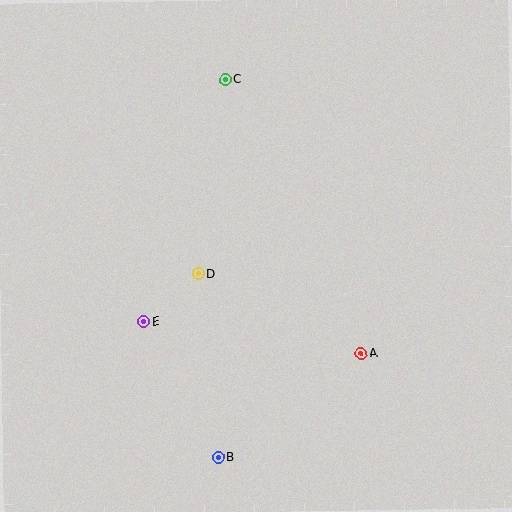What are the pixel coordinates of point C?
Point C is at (225, 80).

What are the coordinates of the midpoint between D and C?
The midpoint between D and C is at (212, 177).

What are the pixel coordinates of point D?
Point D is at (199, 274).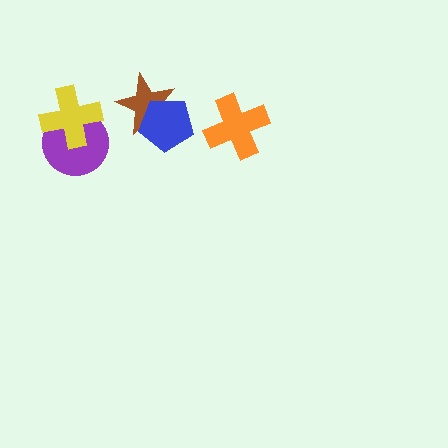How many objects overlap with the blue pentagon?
1 object overlaps with the blue pentagon.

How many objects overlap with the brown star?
1 object overlaps with the brown star.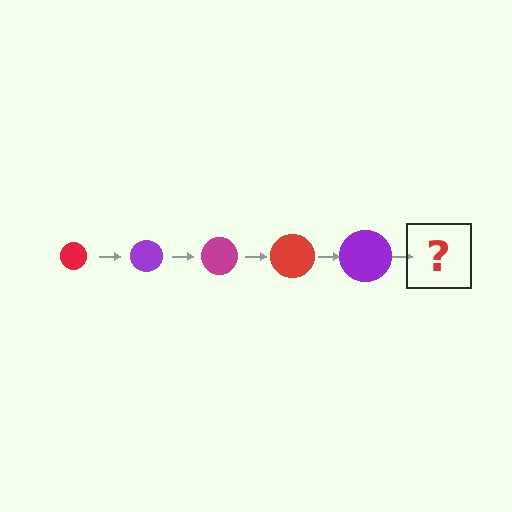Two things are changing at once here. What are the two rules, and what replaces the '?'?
The two rules are that the circle grows larger each step and the color cycles through red, purple, and magenta. The '?' should be a magenta circle, larger than the previous one.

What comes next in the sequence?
The next element should be a magenta circle, larger than the previous one.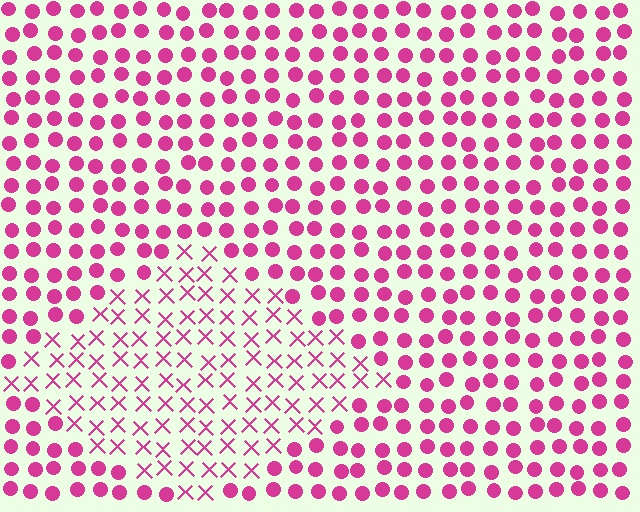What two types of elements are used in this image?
The image uses X marks inside the diamond region and circles outside it.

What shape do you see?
I see a diamond.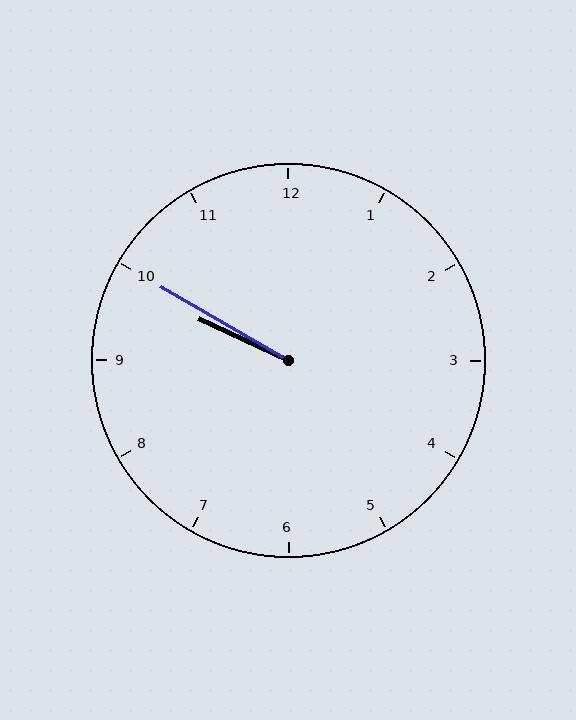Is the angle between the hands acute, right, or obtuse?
It is acute.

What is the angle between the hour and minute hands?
Approximately 5 degrees.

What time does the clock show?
9:50.